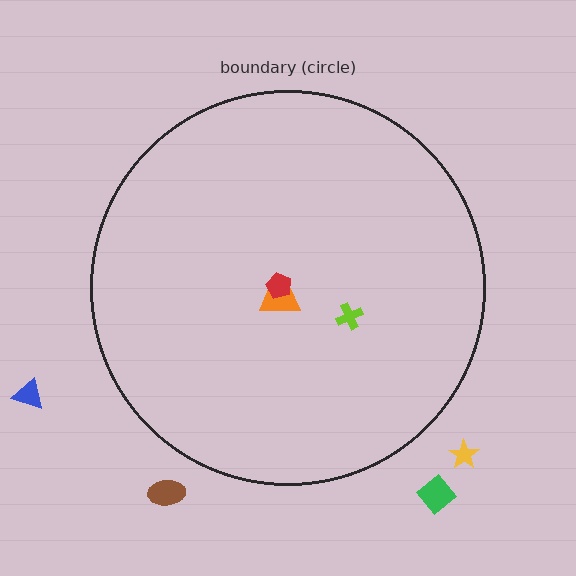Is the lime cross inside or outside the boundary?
Inside.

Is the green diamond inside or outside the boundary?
Outside.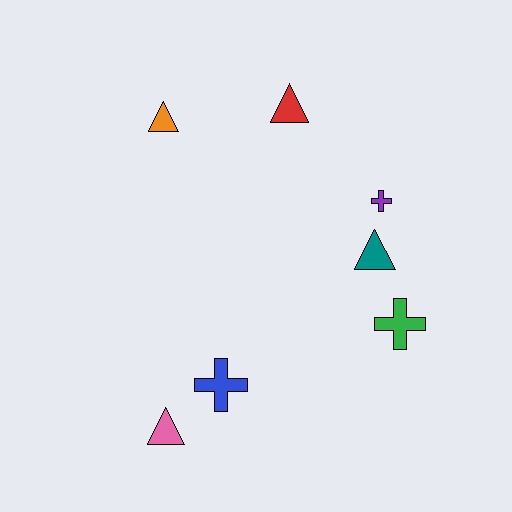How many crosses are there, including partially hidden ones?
There are 3 crosses.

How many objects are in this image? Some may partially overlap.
There are 7 objects.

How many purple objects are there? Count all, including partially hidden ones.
There is 1 purple object.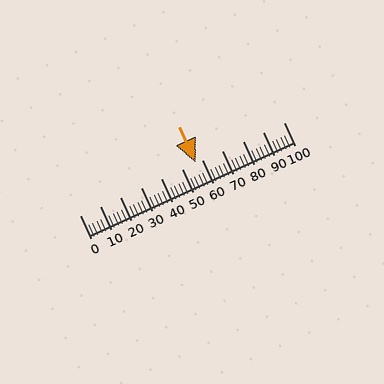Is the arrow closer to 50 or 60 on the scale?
The arrow is closer to 60.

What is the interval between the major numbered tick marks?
The major tick marks are spaced 10 units apart.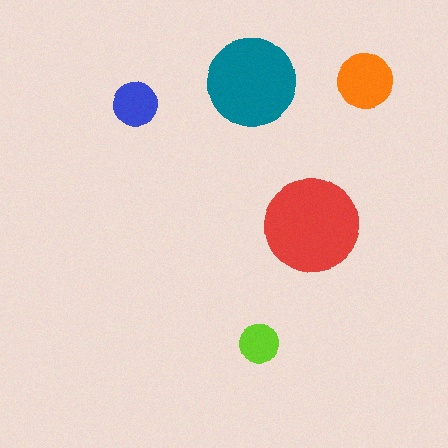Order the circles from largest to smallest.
the red one, the teal one, the orange one, the blue one, the lime one.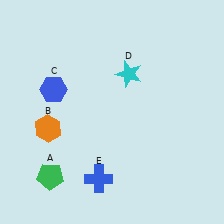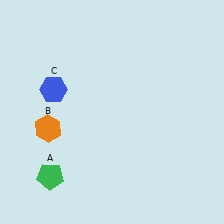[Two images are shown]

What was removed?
The cyan star (D), the blue cross (E) were removed in Image 2.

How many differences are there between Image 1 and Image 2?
There are 2 differences between the two images.